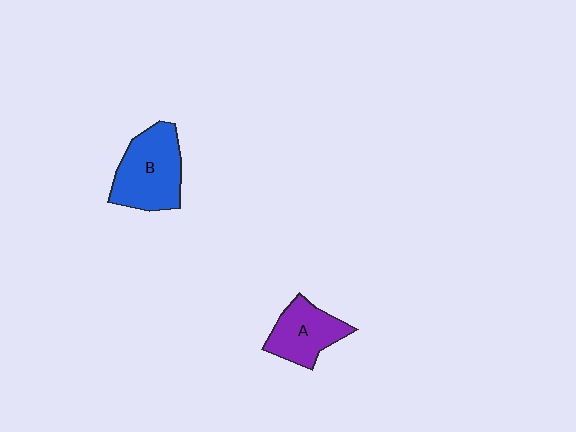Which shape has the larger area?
Shape B (blue).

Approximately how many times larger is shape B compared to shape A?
Approximately 1.4 times.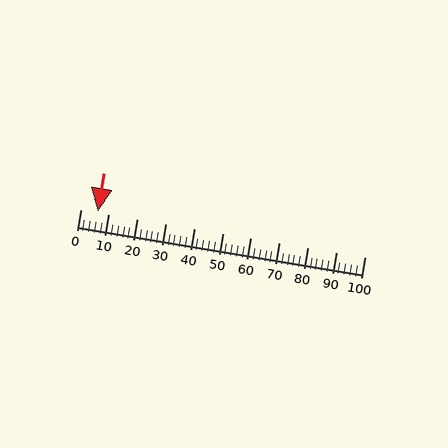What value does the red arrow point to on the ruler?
The red arrow points to approximately 6.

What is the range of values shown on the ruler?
The ruler shows values from 0 to 100.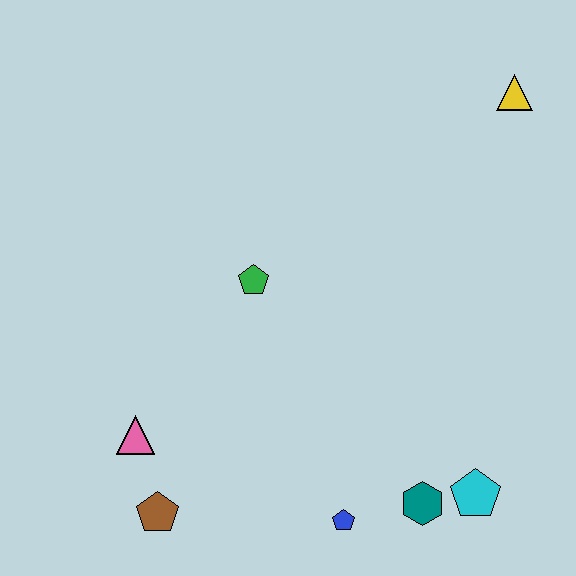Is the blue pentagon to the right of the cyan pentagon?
No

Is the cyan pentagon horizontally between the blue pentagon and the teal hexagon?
No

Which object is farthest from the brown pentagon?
The yellow triangle is farthest from the brown pentagon.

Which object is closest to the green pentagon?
The pink triangle is closest to the green pentagon.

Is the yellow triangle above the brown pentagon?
Yes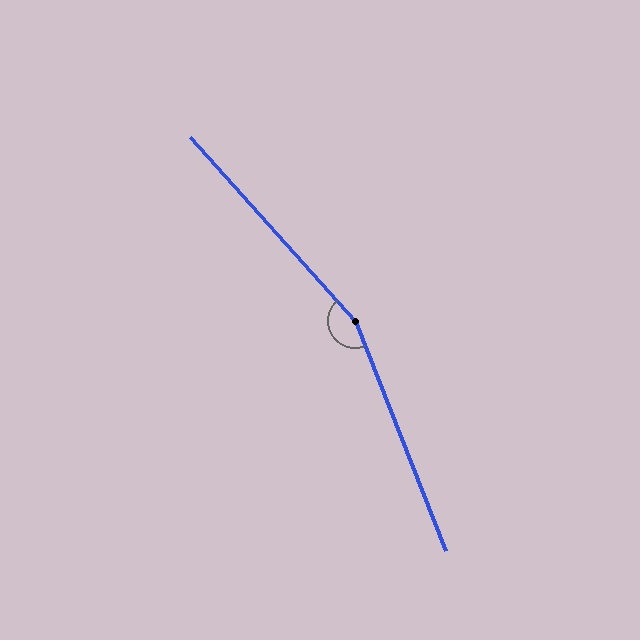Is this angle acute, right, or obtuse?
It is obtuse.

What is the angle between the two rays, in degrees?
Approximately 160 degrees.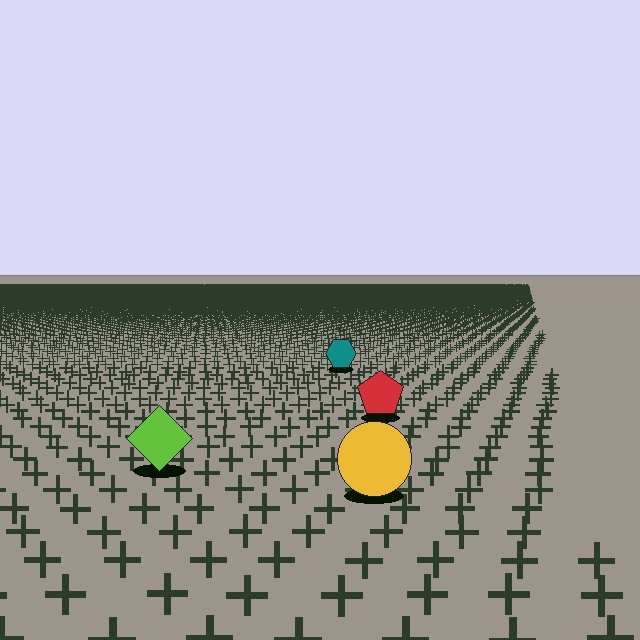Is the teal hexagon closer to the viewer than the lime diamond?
No. The lime diamond is closer — you can tell from the texture gradient: the ground texture is coarser near it.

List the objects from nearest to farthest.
From nearest to farthest: the yellow circle, the lime diamond, the red pentagon, the teal hexagon.